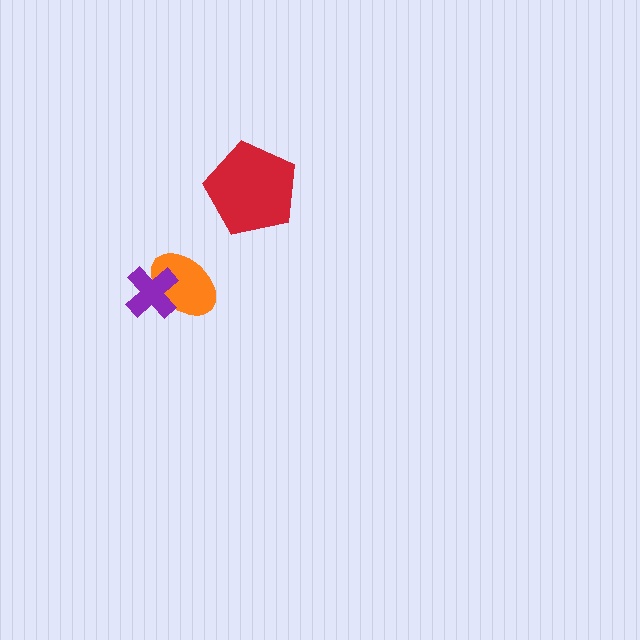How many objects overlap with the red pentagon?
0 objects overlap with the red pentagon.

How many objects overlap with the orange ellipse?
1 object overlaps with the orange ellipse.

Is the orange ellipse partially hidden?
Yes, it is partially covered by another shape.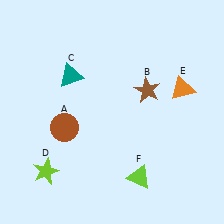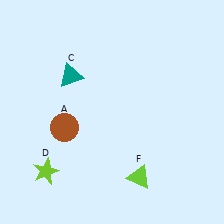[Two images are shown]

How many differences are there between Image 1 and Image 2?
There are 2 differences between the two images.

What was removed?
The orange triangle (E), the brown star (B) were removed in Image 2.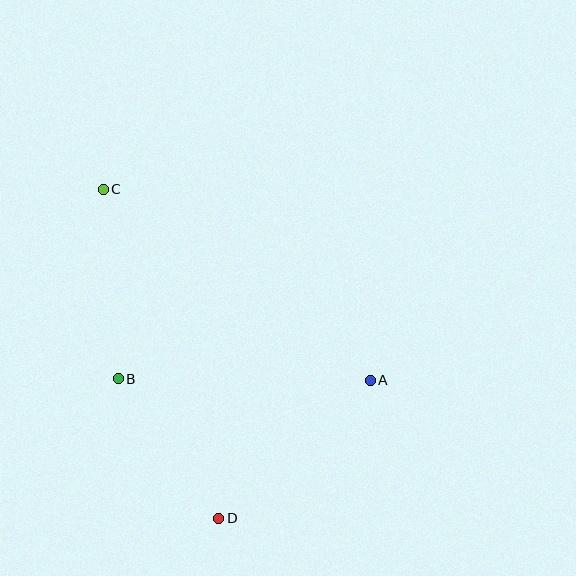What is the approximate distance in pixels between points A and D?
The distance between A and D is approximately 205 pixels.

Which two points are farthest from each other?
Points C and D are farthest from each other.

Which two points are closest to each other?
Points B and D are closest to each other.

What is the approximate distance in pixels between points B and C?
The distance between B and C is approximately 190 pixels.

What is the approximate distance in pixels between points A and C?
The distance between A and C is approximately 328 pixels.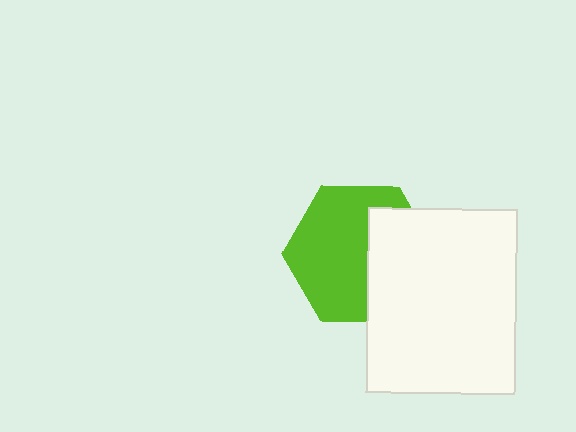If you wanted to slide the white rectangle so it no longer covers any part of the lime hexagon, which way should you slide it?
Slide it right — that is the most direct way to separate the two shapes.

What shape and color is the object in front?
The object in front is a white rectangle.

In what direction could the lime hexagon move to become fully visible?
The lime hexagon could move left. That would shift it out from behind the white rectangle entirely.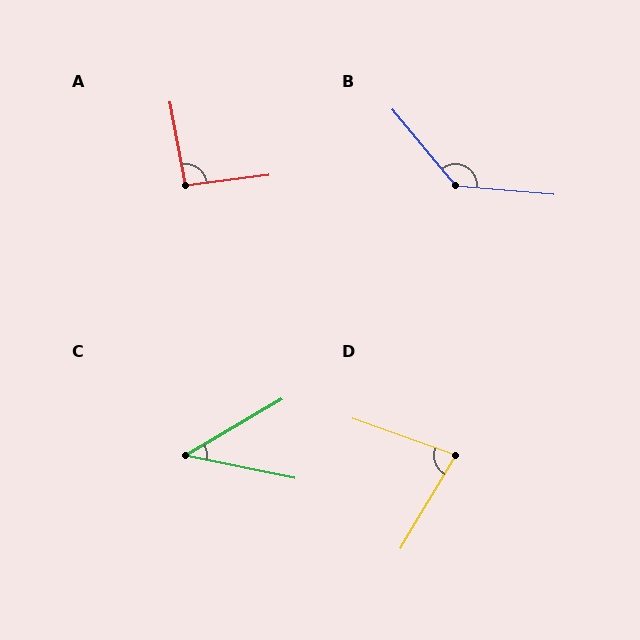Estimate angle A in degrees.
Approximately 94 degrees.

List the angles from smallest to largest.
C (42°), D (79°), A (94°), B (135°).